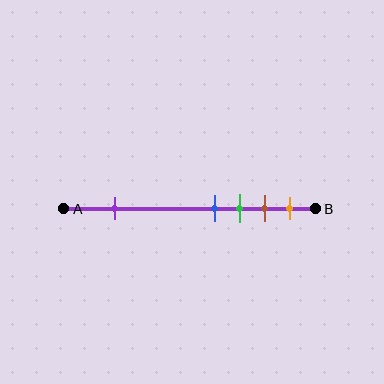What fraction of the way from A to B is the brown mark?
The brown mark is approximately 80% (0.8) of the way from A to B.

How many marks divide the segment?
There are 5 marks dividing the segment.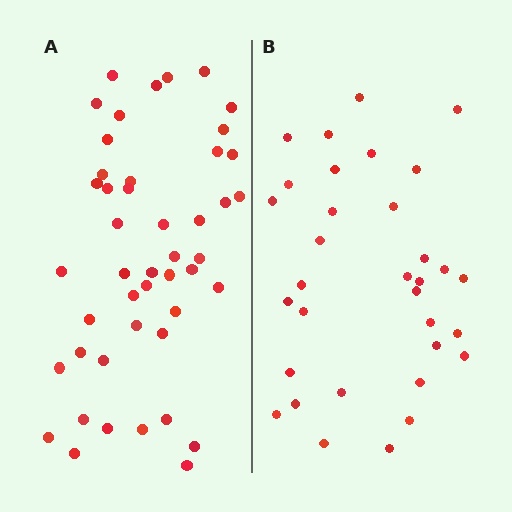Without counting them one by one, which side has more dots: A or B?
Region A (the left region) has more dots.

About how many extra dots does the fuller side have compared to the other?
Region A has approximately 15 more dots than region B.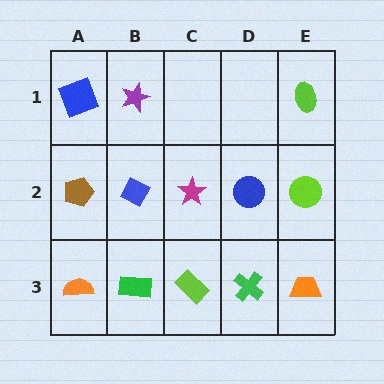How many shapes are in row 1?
3 shapes.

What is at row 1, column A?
A blue square.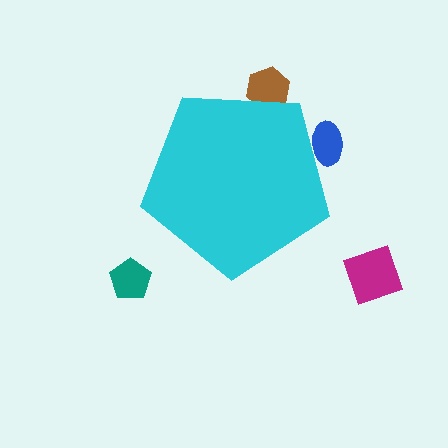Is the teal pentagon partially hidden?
No, the teal pentagon is fully visible.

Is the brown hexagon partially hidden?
Yes, the brown hexagon is partially hidden behind the cyan pentagon.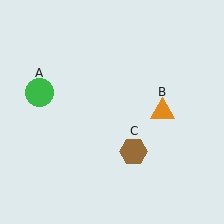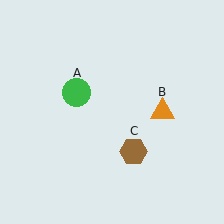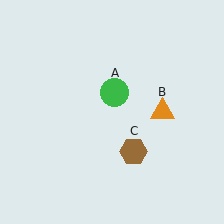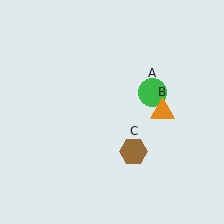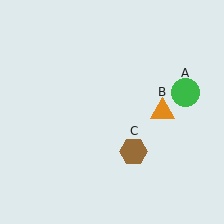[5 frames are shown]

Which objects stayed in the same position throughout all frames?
Orange triangle (object B) and brown hexagon (object C) remained stationary.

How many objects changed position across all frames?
1 object changed position: green circle (object A).